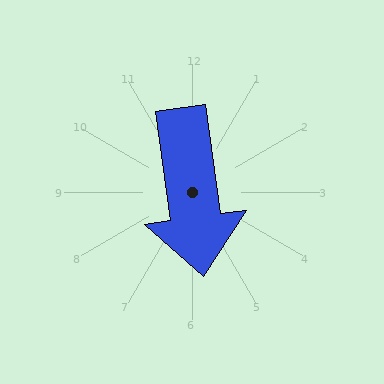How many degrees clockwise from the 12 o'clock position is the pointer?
Approximately 172 degrees.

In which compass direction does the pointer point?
South.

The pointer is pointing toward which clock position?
Roughly 6 o'clock.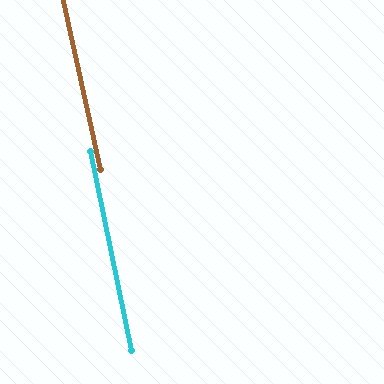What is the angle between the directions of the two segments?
Approximately 1 degree.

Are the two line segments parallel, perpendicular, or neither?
Parallel — their directions differ by only 0.6°.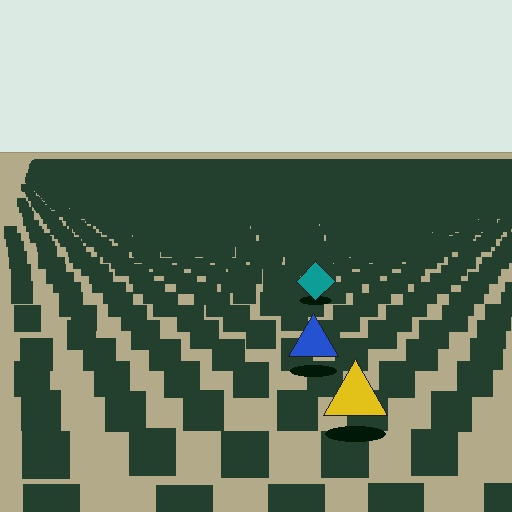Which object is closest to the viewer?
The yellow triangle is closest. The texture marks near it are larger and more spread out.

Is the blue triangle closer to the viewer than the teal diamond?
Yes. The blue triangle is closer — you can tell from the texture gradient: the ground texture is coarser near it.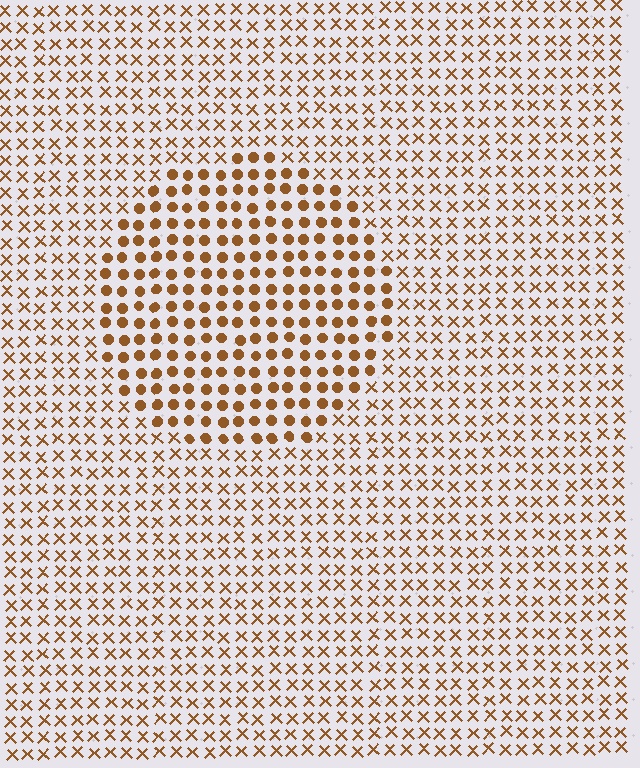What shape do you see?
I see a circle.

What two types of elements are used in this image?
The image uses circles inside the circle region and X marks outside it.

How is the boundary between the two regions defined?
The boundary is defined by a change in element shape: circles inside vs. X marks outside. All elements share the same color and spacing.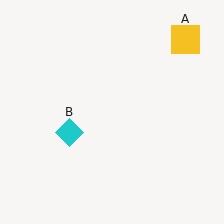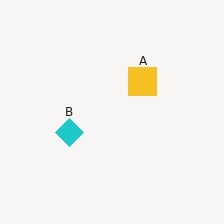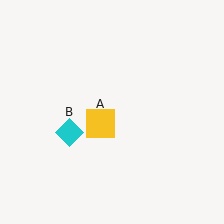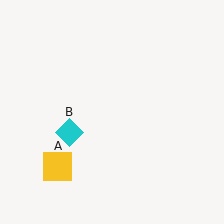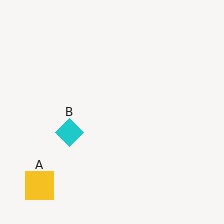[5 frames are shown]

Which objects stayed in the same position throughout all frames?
Cyan diamond (object B) remained stationary.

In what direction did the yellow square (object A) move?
The yellow square (object A) moved down and to the left.